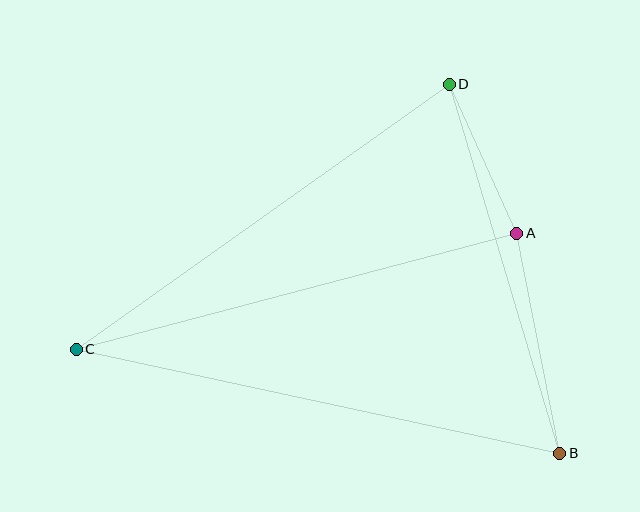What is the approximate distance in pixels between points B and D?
The distance between B and D is approximately 385 pixels.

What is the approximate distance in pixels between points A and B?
The distance between A and B is approximately 224 pixels.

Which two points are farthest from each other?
Points B and C are farthest from each other.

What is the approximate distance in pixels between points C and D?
The distance between C and D is approximately 457 pixels.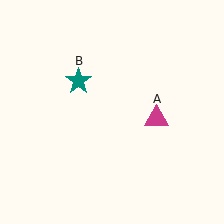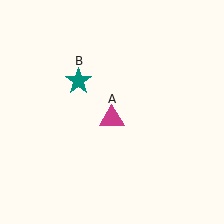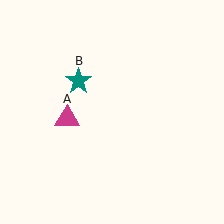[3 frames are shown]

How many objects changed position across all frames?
1 object changed position: magenta triangle (object A).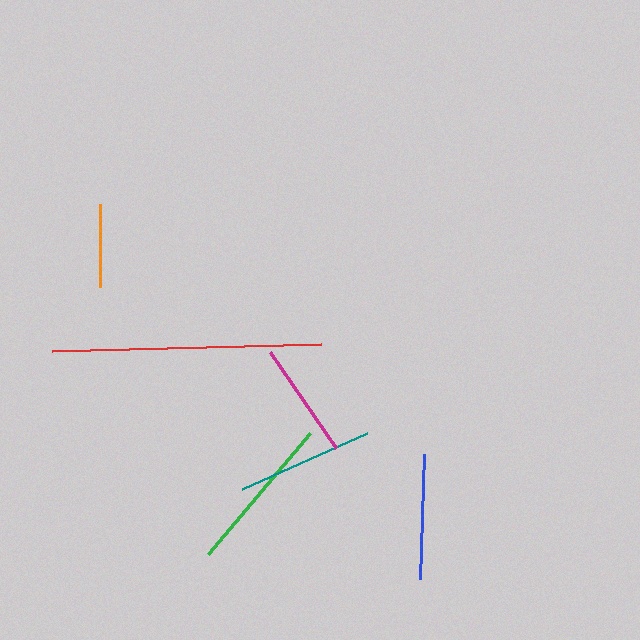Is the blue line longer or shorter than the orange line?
The blue line is longer than the orange line.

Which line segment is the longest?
The red line is the longest at approximately 269 pixels.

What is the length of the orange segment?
The orange segment is approximately 83 pixels long.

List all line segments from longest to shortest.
From longest to shortest: red, green, teal, blue, magenta, orange.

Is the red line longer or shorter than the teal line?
The red line is longer than the teal line.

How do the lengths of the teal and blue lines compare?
The teal and blue lines are approximately the same length.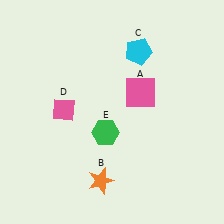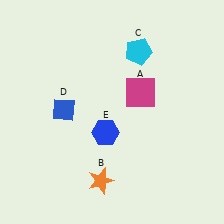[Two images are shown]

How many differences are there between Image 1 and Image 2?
There are 3 differences between the two images.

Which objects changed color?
A changed from pink to magenta. D changed from pink to blue. E changed from green to blue.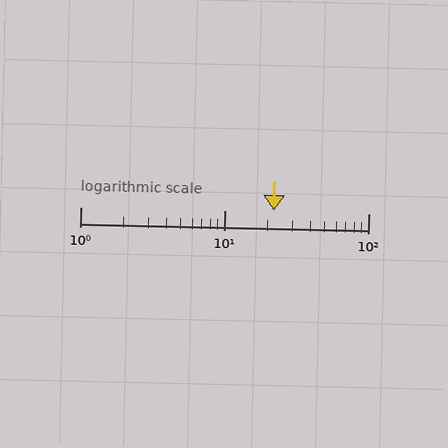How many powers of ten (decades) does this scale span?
The scale spans 2 decades, from 1 to 100.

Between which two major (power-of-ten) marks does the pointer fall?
The pointer is between 10 and 100.